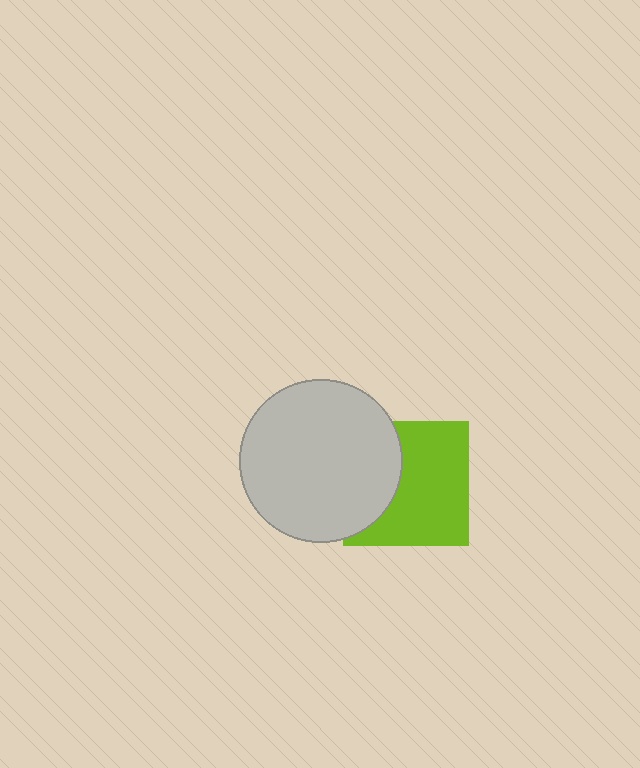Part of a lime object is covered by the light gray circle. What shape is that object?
It is a square.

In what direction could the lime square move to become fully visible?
The lime square could move right. That would shift it out from behind the light gray circle entirely.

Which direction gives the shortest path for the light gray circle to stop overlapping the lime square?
Moving left gives the shortest separation.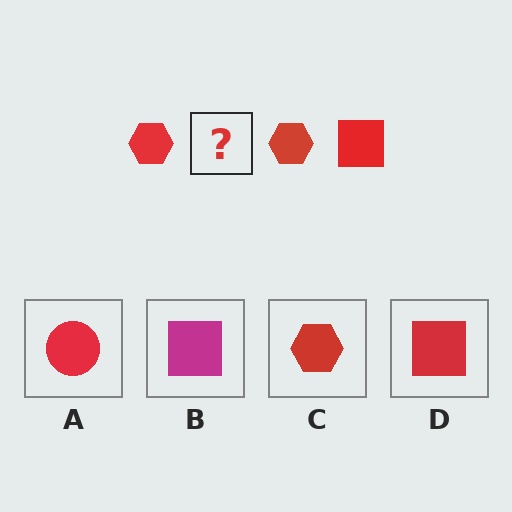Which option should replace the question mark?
Option D.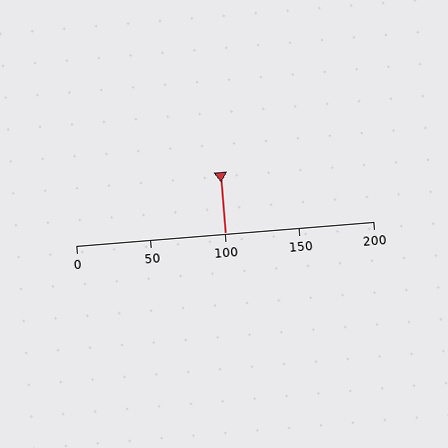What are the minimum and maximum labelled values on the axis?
The axis runs from 0 to 200.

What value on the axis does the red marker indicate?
The marker indicates approximately 100.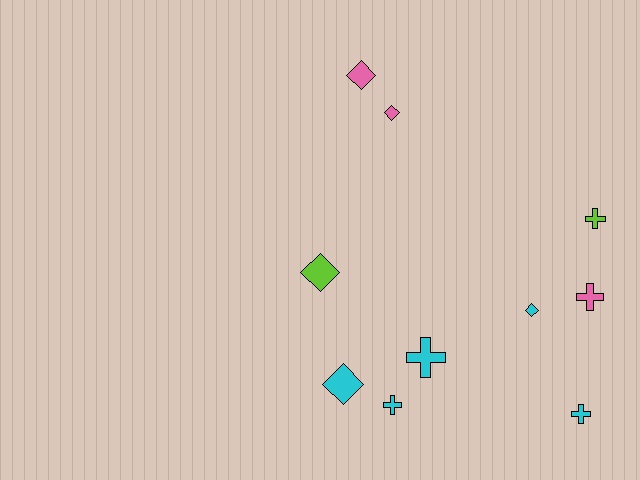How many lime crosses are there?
There is 1 lime cross.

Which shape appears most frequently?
Diamond, with 5 objects.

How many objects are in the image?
There are 10 objects.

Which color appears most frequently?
Cyan, with 5 objects.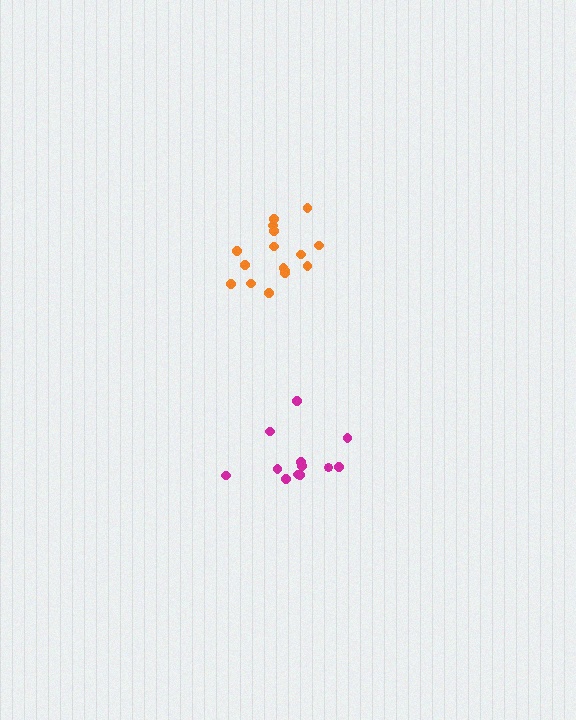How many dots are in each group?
Group 1: 16 dots, Group 2: 12 dots (28 total).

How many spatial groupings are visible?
There are 2 spatial groupings.